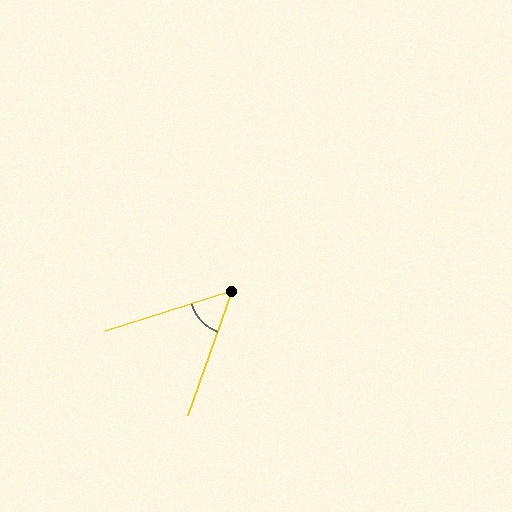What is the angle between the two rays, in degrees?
Approximately 53 degrees.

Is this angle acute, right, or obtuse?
It is acute.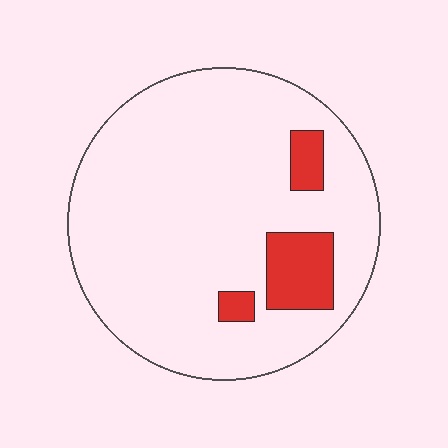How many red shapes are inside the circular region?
3.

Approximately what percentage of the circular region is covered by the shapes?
Approximately 10%.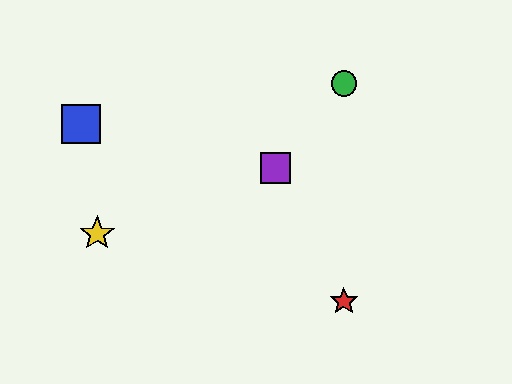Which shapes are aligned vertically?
The red star, the green circle are aligned vertically.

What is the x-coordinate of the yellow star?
The yellow star is at x≈97.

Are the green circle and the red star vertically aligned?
Yes, both are at x≈344.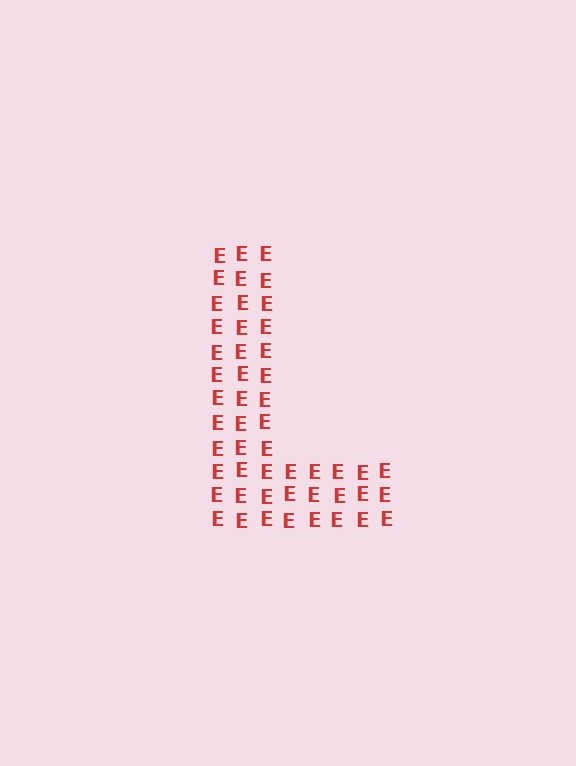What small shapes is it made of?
It is made of small letter E's.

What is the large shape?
The large shape is the letter L.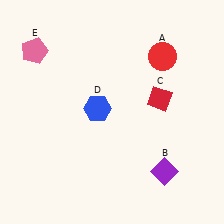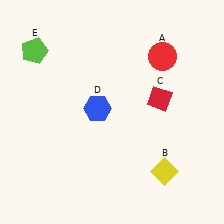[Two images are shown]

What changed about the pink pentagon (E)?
In Image 1, E is pink. In Image 2, it changed to lime.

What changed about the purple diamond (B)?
In Image 1, B is purple. In Image 2, it changed to yellow.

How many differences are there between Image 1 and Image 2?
There are 2 differences between the two images.